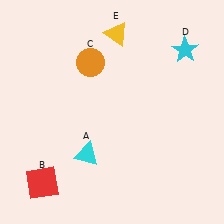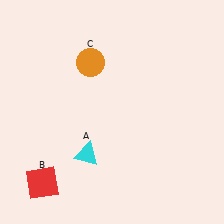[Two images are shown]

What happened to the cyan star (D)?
The cyan star (D) was removed in Image 2. It was in the top-right area of Image 1.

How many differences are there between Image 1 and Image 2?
There are 2 differences between the two images.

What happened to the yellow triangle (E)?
The yellow triangle (E) was removed in Image 2. It was in the top-right area of Image 1.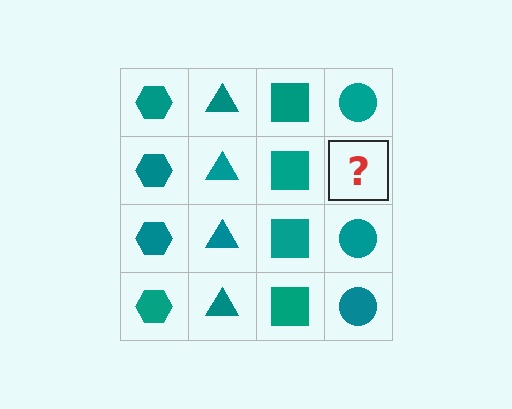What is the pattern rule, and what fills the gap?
The rule is that each column has a consistent shape. The gap should be filled with a teal circle.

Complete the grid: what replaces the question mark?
The question mark should be replaced with a teal circle.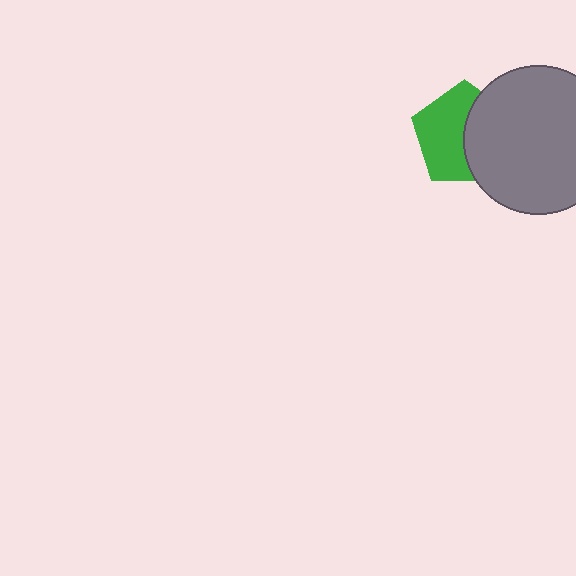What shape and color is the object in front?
The object in front is a gray circle.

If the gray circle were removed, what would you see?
You would see the complete green pentagon.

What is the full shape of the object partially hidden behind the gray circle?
The partially hidden object is a green pentagon.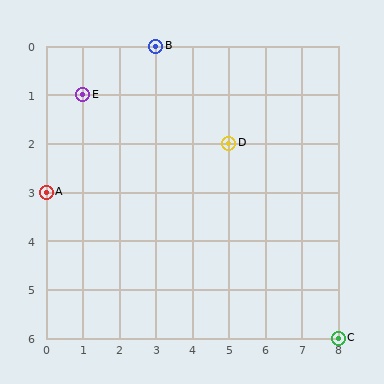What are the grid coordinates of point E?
Point E is at grid coordinates (1, 1).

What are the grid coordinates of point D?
Point D is at grid coordinates (5, 2).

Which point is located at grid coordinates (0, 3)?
Point A is at (0, 3).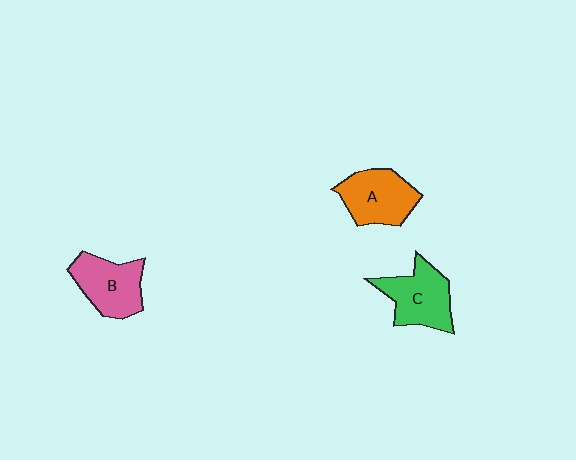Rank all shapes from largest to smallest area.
From largest to smallest: C (green), A (orange), B (pink).